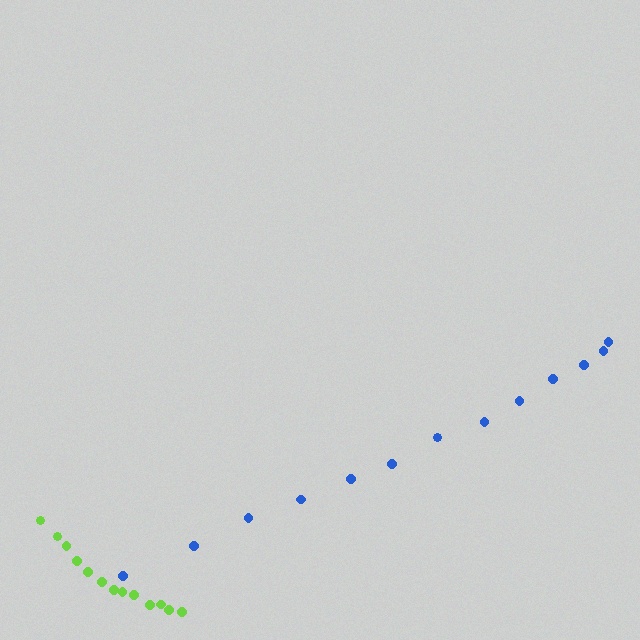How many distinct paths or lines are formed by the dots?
There are 2 distinct paths.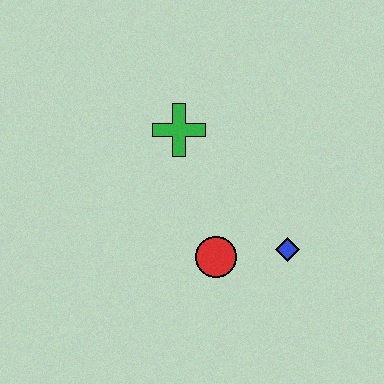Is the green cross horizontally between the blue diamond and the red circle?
No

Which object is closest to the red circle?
The blue diamond is closest to the red circle.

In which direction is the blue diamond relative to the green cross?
The blue diamond is below the green cross.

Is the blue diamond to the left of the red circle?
No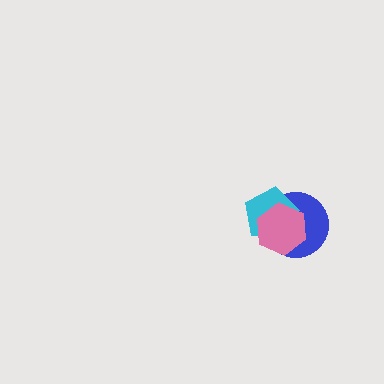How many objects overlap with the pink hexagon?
2 objects overlap with the pink hexagon.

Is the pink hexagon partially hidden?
No, no other shape covers it.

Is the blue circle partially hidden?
Yes, it is partially covered by another shape.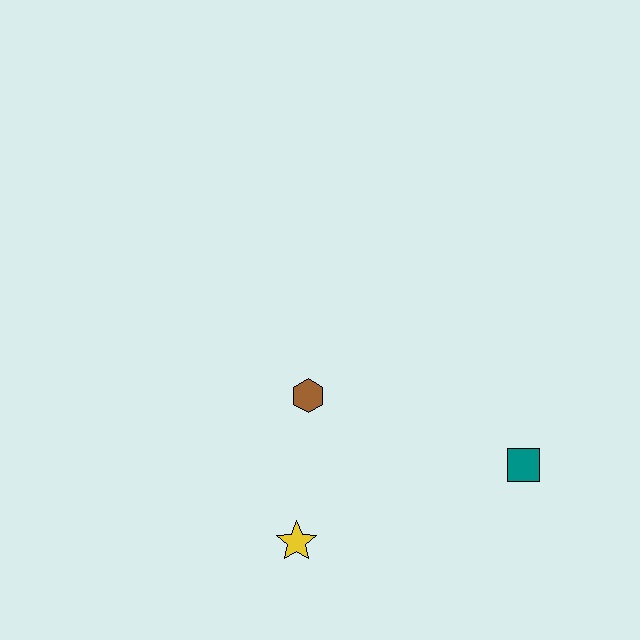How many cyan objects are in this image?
There are no cyan objects.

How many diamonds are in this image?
There are no diamonds.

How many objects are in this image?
There are 3 objects.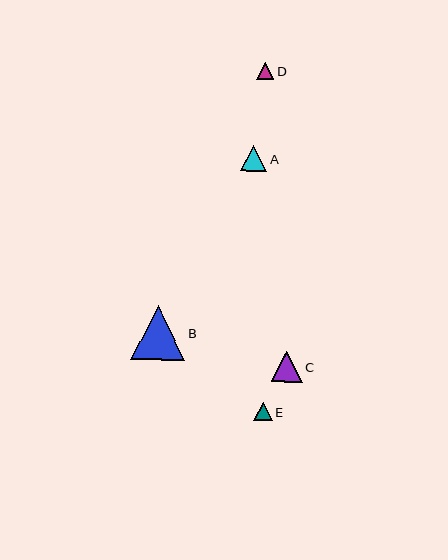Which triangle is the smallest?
Triangle D is the smallest with a size of approximately 17 pixels.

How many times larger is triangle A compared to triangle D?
Triangle A is approximately 1.5 times the size of triangle D.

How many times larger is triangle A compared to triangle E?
Triangle A is approximately 1.4 times the size of triangle E.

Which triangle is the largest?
Triangle B is the largest with a size of approximately 54 pixels.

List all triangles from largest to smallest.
From largest to smallest: B, C, A, E, D.